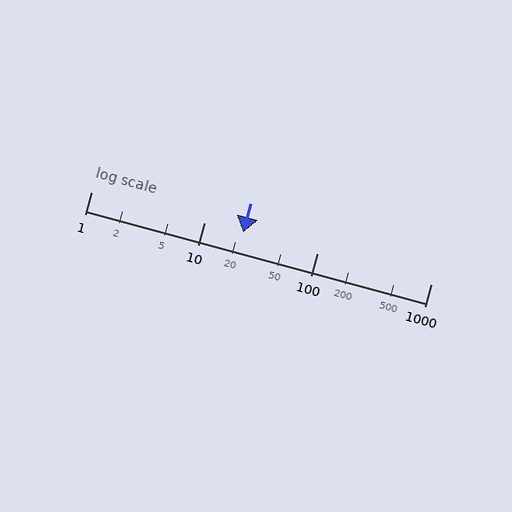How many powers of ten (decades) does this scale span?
The scale spans 3 decades, from 1 to 1000.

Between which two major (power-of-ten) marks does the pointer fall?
The pointer is between 10 and 100.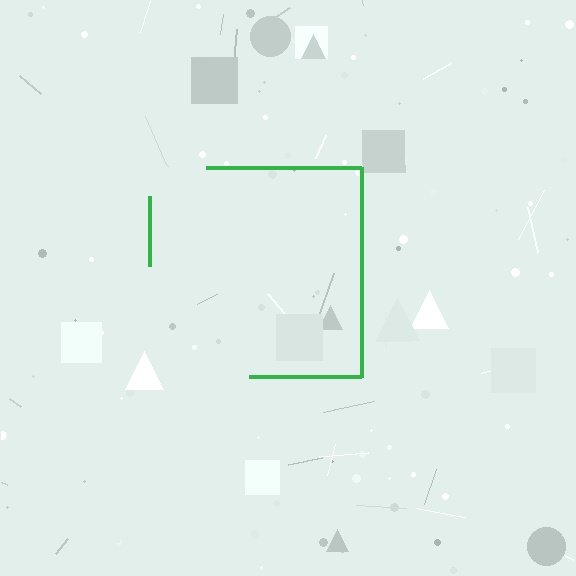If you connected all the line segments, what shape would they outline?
They would outline a square.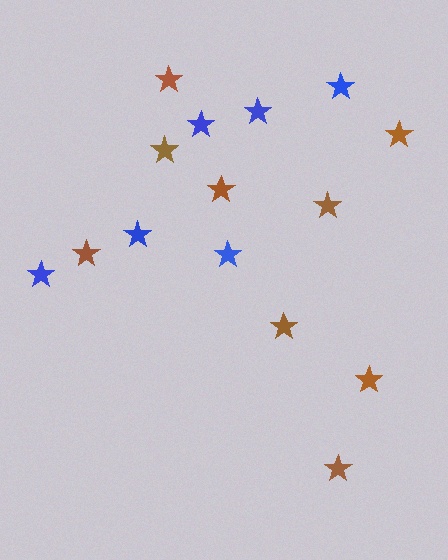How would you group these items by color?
There are 2 groups: one group of blue stars (6) and one group of brown stars (9).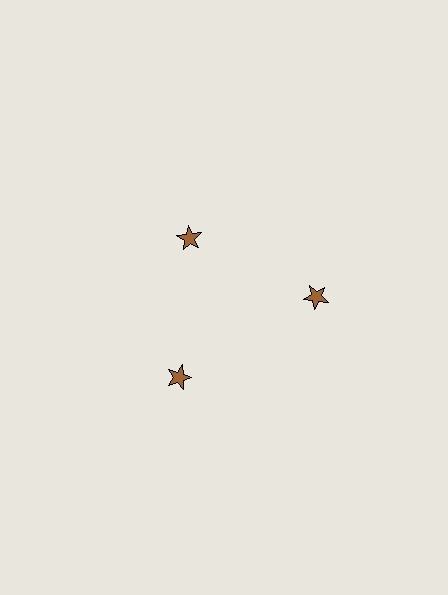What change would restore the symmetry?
The symmetry would be restored by moving it outward, back onto the ring so that all 3 stars sit at equal angles and equal distance from the center.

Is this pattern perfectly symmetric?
No. The 3 brown stars are arranged in a ring, but one element near the 11 o'clock position is pulled inward toward the center, breaking the 3-fold rotational symmetry.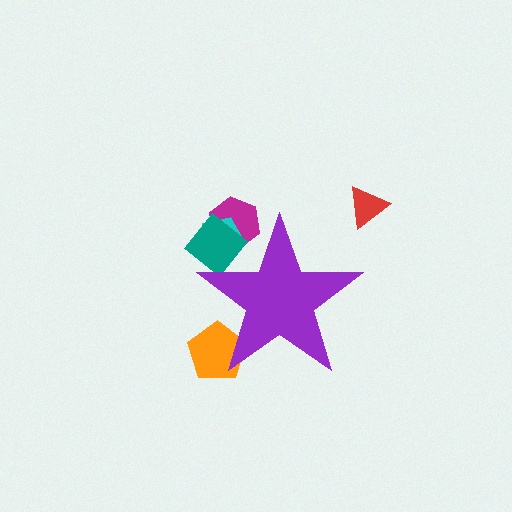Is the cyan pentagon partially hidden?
Yes, the cyan pentagon is partially hidden behind the purple star.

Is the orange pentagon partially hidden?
Yes, the orange pentagon is partially hidden behind the purple star.